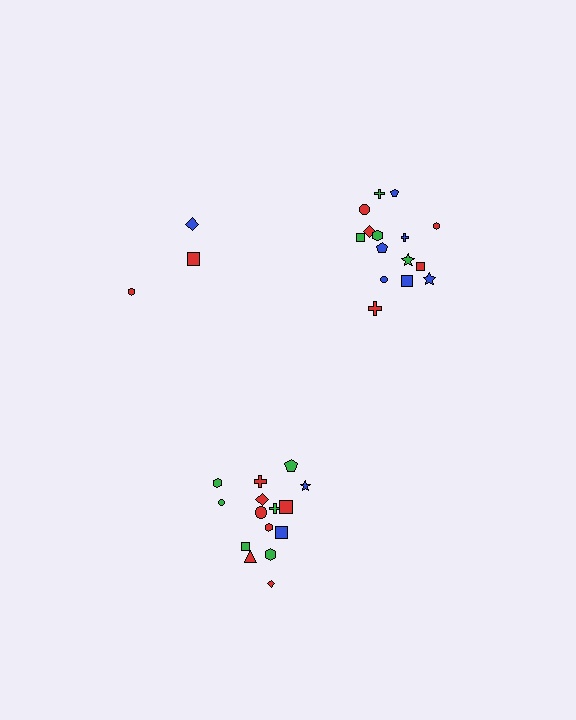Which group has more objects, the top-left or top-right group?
The top-right group.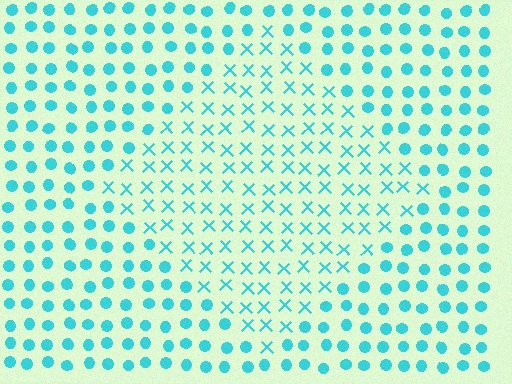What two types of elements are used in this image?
The image uses X marks inside the diamond region and circles outside it.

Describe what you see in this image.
The image is filled with small cyan elements arranged in a uniform grid. A diamond-shaped region contains X marks, while the surrounding area contains circles. The boundary is defined purely by the change in element shape.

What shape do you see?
I see a diamond.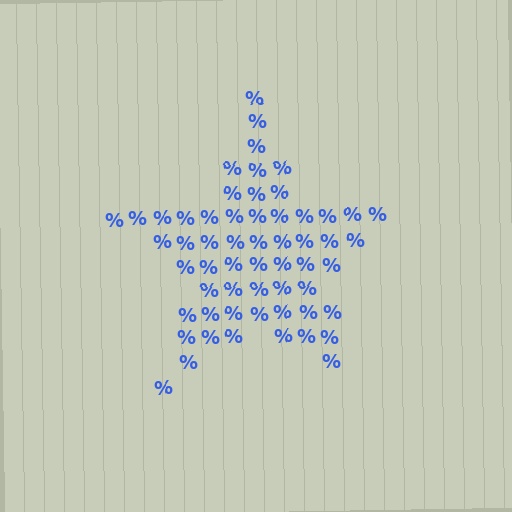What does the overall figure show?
The overall figure shows a star.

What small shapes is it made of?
It is made of small percent signs.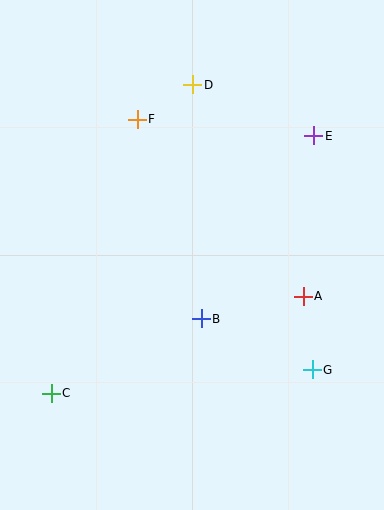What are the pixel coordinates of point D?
Point D is at (193, 85).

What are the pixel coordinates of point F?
Point F is at (137, 119).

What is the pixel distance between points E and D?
The distance between E and D is 132 pixels.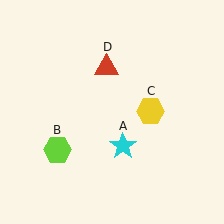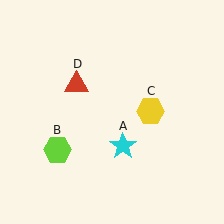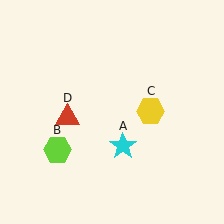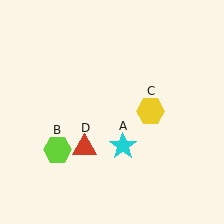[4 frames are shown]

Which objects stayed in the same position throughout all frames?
Cyan star (object A) and lime hexagon (object B) and yellow hexagon (object C) remained stationary.